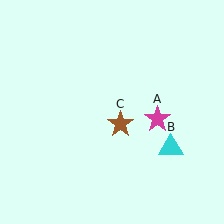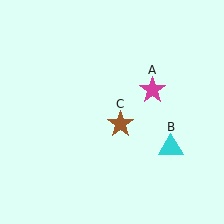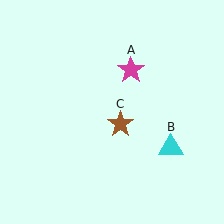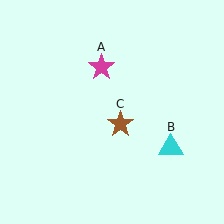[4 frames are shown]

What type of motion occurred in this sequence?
The magenta star (object A) rotated counterclockwise around the center of the scene.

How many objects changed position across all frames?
1 object changed position: magenta star (object A).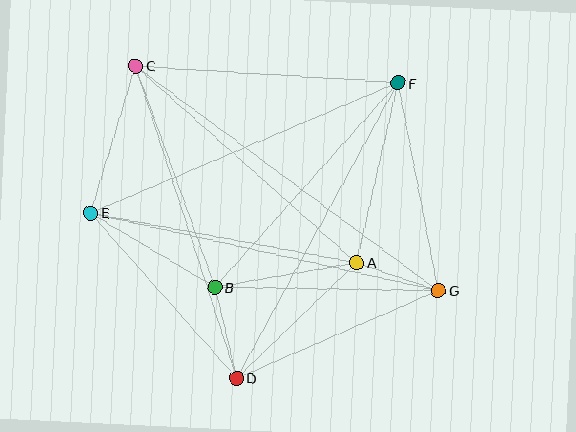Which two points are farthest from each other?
Points C and G are farthest from each other.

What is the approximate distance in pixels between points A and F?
The distance between A and F is approximately 185 pixels.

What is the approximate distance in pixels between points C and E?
The distance between C and E is approximately 154 pixels.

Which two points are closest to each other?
Points A and G are closest to each other.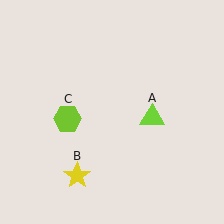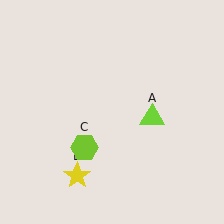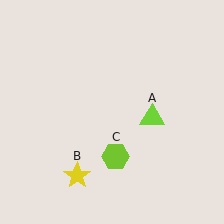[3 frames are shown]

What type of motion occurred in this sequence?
The lime hexagon (object C) rotated counterclockwise around the center of the scene.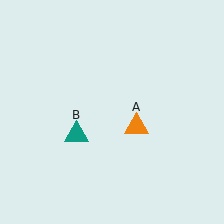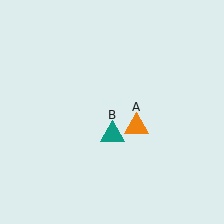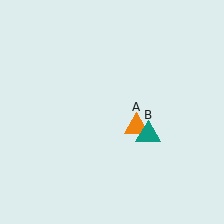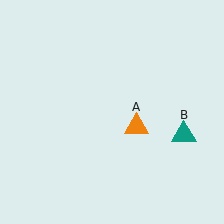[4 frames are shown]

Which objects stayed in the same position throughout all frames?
Orange triangle (object A) remained stationary.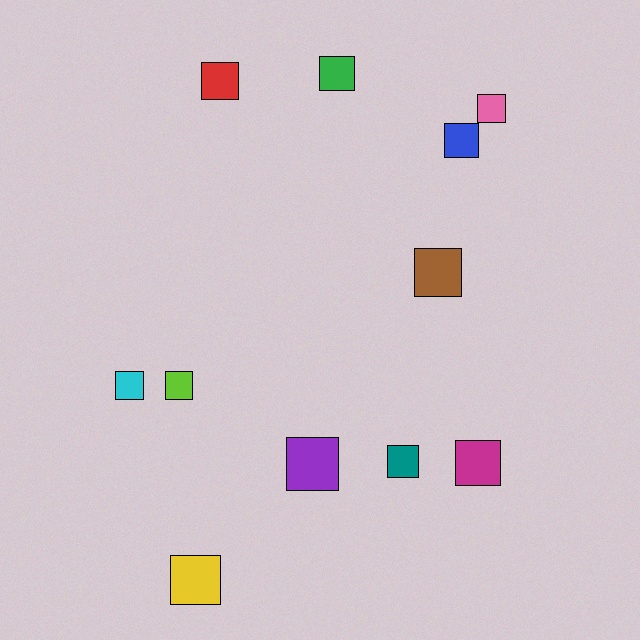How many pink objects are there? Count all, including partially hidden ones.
There is 1 pink object.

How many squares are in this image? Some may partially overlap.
There are 11 squares.